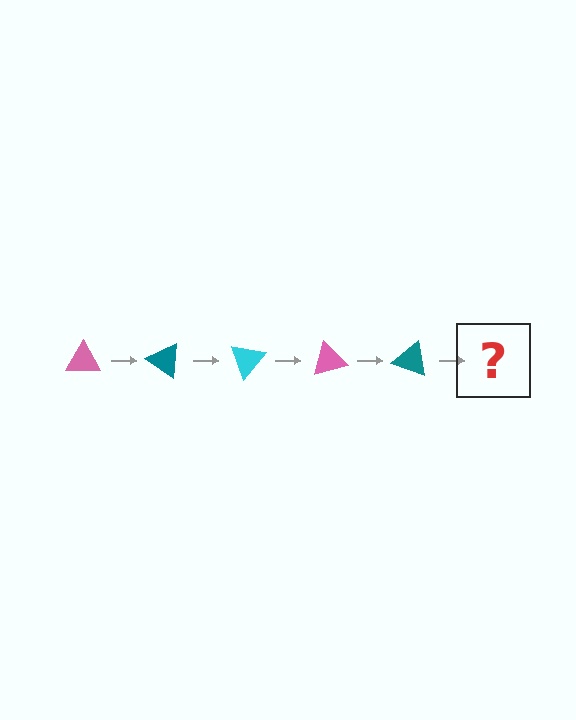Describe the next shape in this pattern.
It should be a cyan triangle, rotated 175 degrees from the start.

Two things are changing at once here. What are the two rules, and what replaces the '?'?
The two rules are that it rotates 35 degrees each step and the color cycles through pink, teal, and cyan. The '?' should be a cyan triangle, rotated 175 degrees from the start.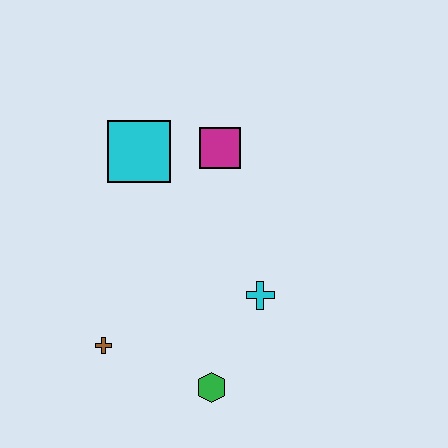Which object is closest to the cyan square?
The magenta square is closest to the cyan square.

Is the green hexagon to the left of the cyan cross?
Yes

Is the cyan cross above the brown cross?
Yes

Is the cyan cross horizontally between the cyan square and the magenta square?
No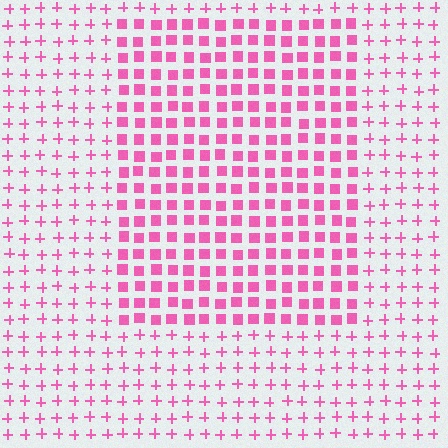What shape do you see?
I see a rectangle.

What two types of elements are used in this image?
The image uses squares inside the rectangle region and plus signs outside it.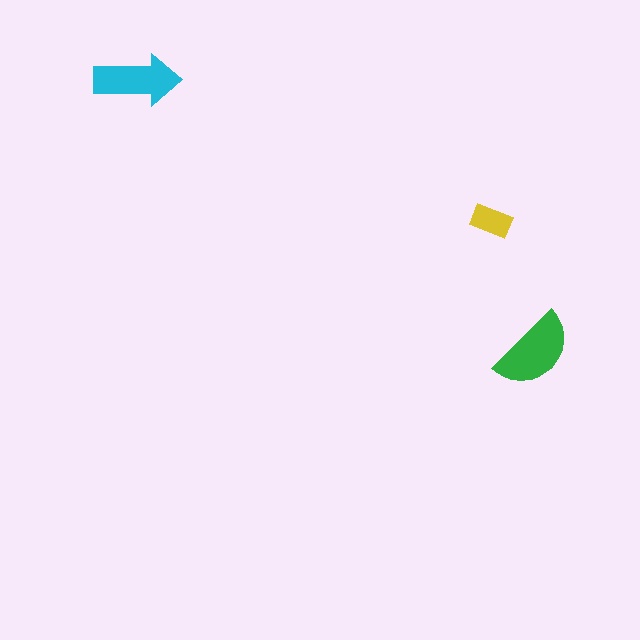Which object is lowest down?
The green semicircle is bottommost.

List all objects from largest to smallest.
The green semicircle, the cyan arrow, the yellow rectangle.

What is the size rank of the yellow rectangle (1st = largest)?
3rd.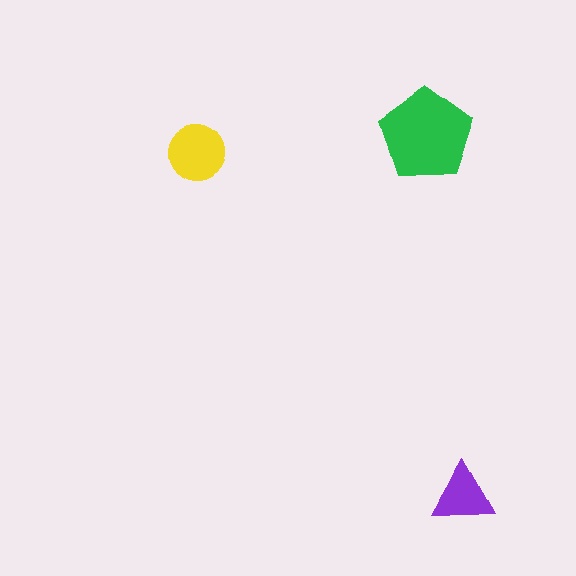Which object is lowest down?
The purple triangle is bottommost.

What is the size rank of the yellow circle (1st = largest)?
2nd.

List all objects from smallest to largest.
The purple triangle, the yellow circle, the green pentagon.